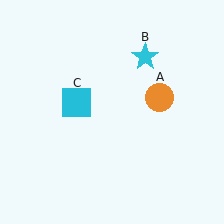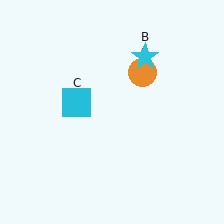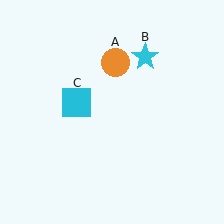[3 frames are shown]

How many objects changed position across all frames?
1 object changed position: orange circle (object A).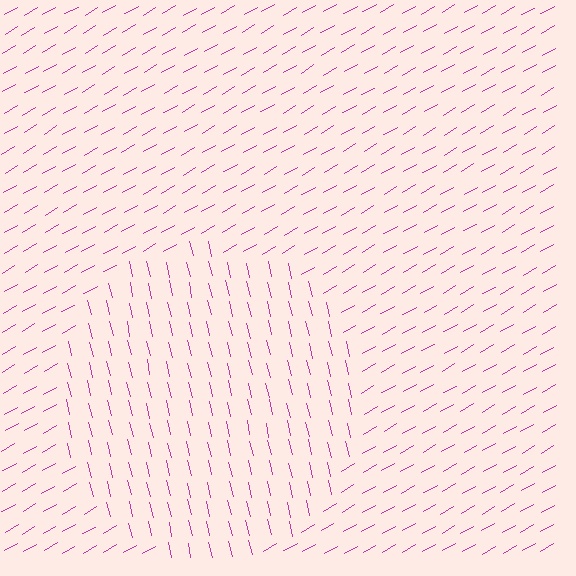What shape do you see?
I see a circle.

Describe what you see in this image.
The image is filled with small magenta line segments. A circle region in the image has lines oriented differently from the surrounding lines, creating a visible texture boundary.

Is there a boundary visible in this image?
Yes, there is a texture boundary formed by a change in line orientation.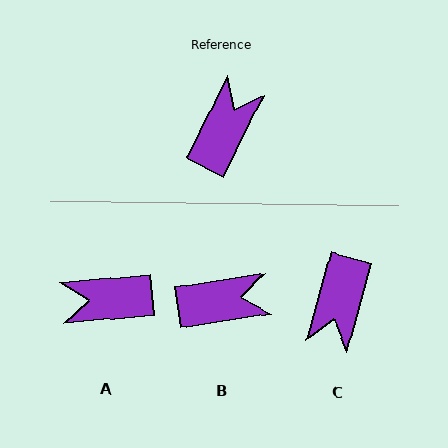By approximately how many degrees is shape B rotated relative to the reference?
Approximately 55 degrees clockwise.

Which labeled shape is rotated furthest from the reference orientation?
C, about 169 degrees away.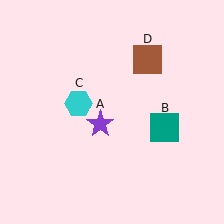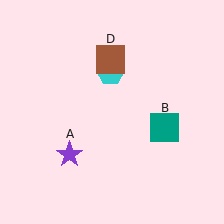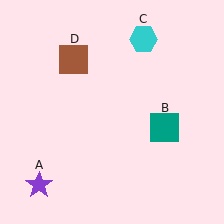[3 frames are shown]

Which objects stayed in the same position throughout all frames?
Teal square (object B) remained stationary.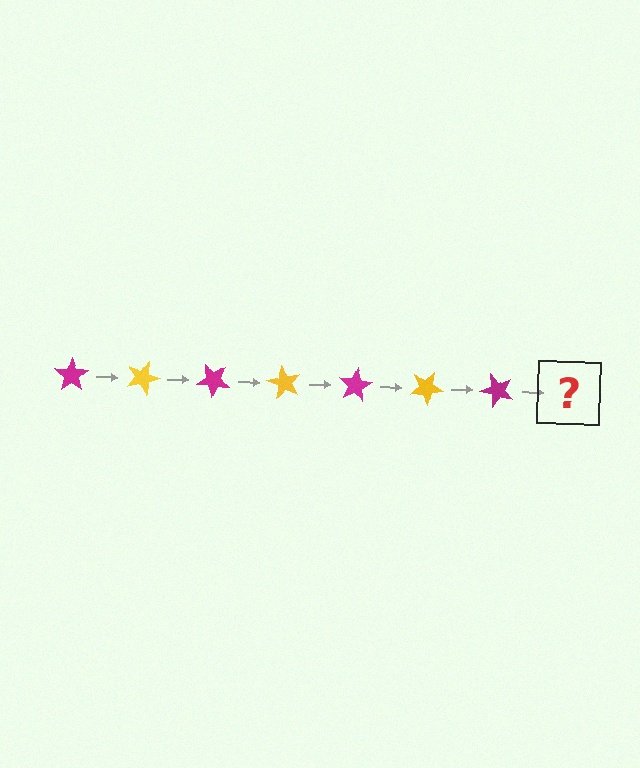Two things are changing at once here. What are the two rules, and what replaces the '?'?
The two rules are that it rotates 20 degrees each step and the color cycles through magenta and yellow. The '?' should be a yellow star, rotated 140 degrees from the start.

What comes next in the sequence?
The next element should be a yellow star, rotated 140 degrees from the start.